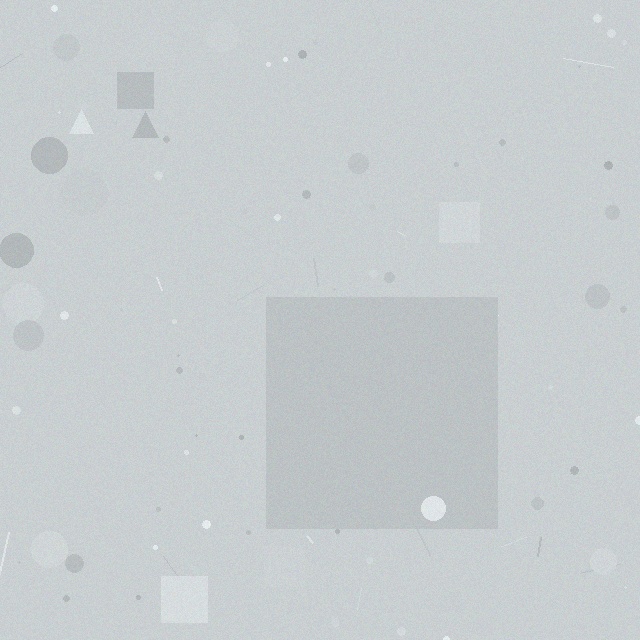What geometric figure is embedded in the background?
A square is embedded in the background.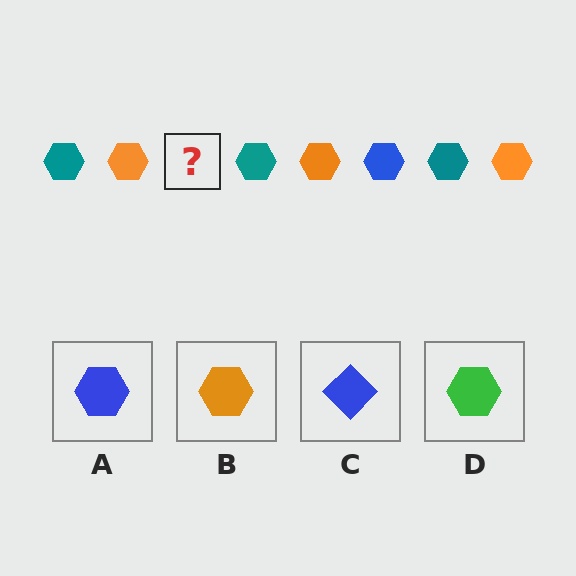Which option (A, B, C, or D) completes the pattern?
A.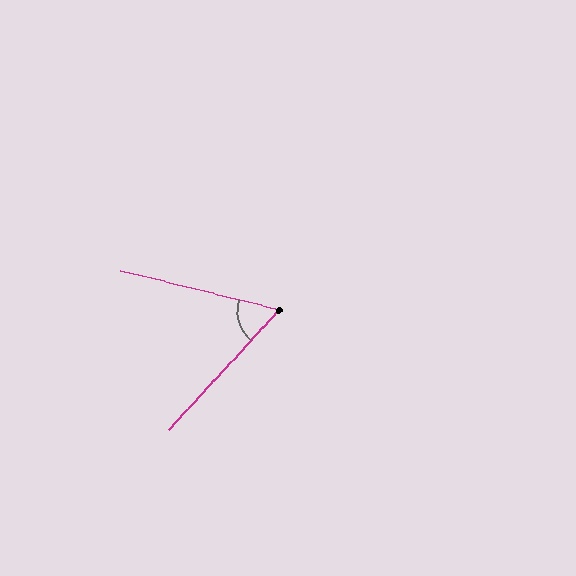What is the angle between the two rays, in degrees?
Approximately 61 degrees.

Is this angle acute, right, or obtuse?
It is acute.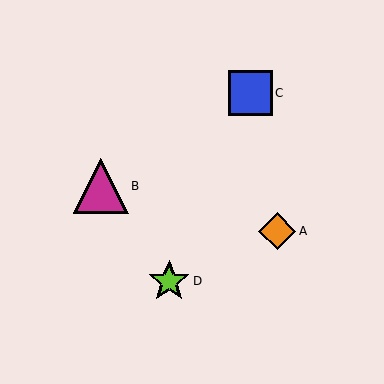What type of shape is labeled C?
Shape C is a blue square.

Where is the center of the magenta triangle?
The center of the magenta triangle is at (101, 186).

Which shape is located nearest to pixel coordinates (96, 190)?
The magenta triangle (labeled B) at (101, 186) is nearest to that location.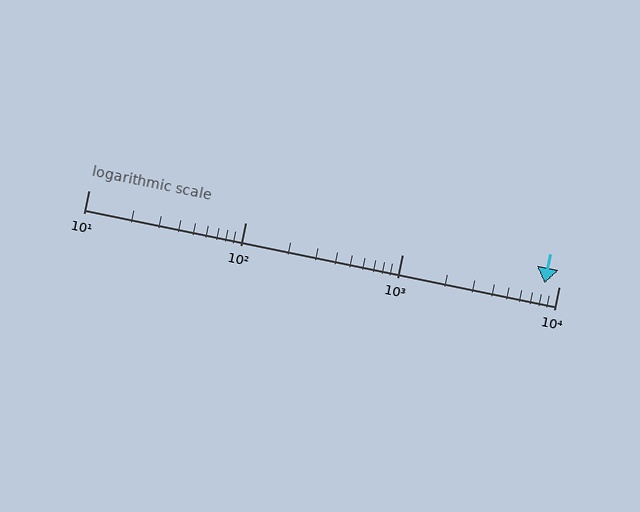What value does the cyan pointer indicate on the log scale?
The pointer indicates approximately 8100.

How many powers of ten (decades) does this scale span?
The scale spans 3 decades, from 10 to 10000.